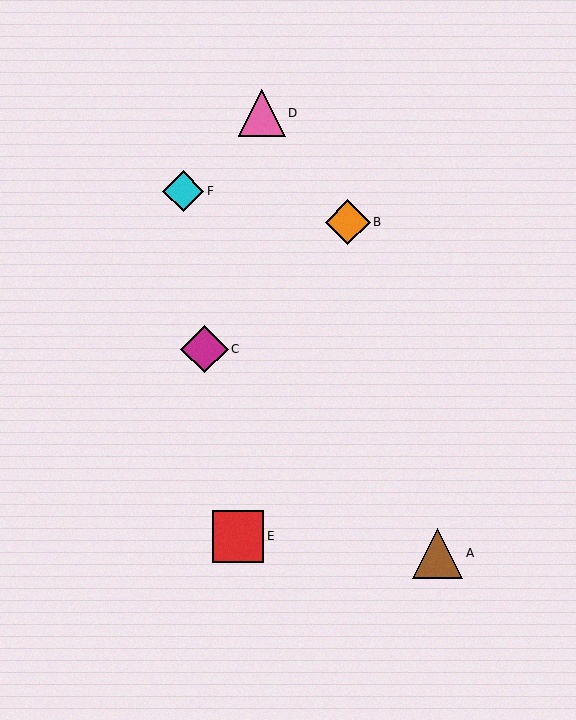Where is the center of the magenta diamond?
The center of the magenta diamond is at (205, 349).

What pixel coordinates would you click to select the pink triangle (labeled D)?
Click at (262, 113) to select the pink triangle D.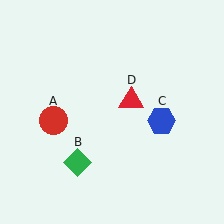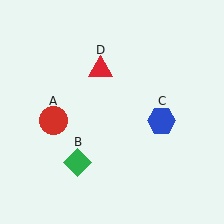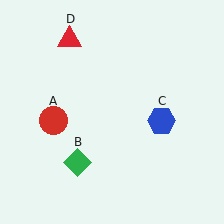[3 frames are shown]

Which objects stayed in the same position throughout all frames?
Red circle (object A) and green diamond (object B) and blue hexagon (object C) remained stationary.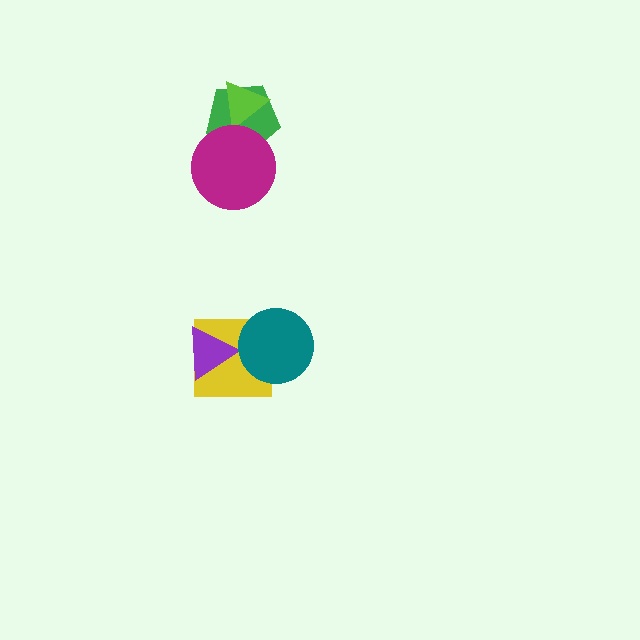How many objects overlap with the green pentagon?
2 objects overlap with the green pentagon.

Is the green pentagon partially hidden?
Yes, it is partially covered by another shape.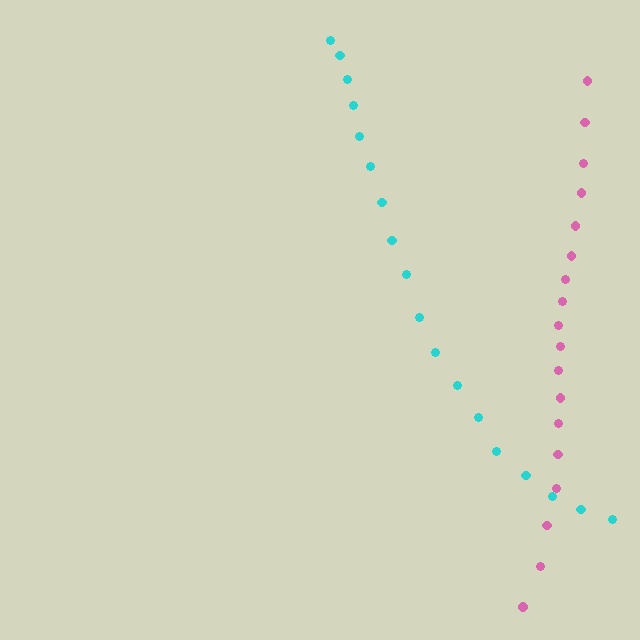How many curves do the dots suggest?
There are 2 distinct paths.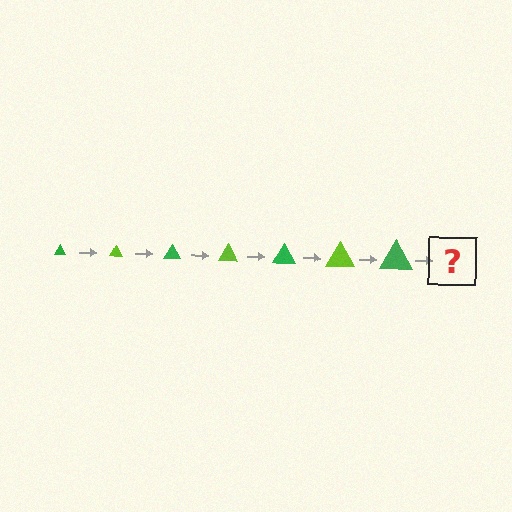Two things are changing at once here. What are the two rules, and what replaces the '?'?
The two rules are that the triangle grows larger each step and the color cycles through green and lime. The '?' should be a lime triangle, larger than the previous one.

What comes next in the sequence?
The next element should be a lime triangle, larger than the previous one.